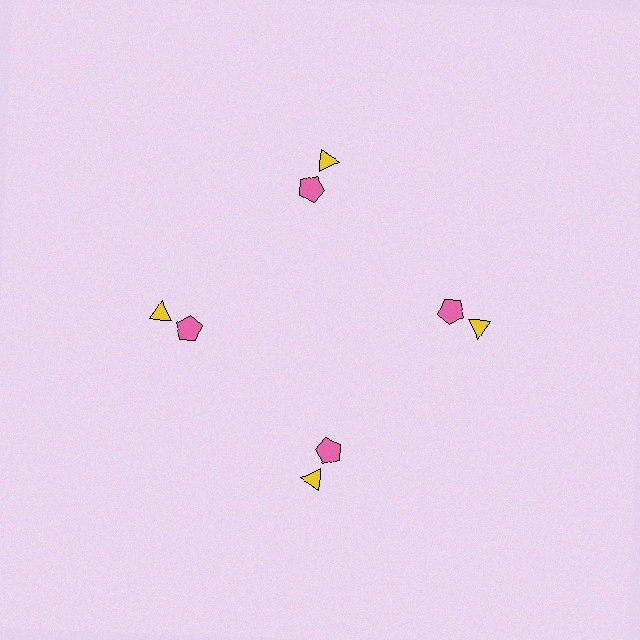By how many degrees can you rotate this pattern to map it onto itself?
The pattern maps onto itself every 90 degrees of rotation.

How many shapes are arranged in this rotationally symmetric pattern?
There are 8 shapes, arranged in 4 groups of 2.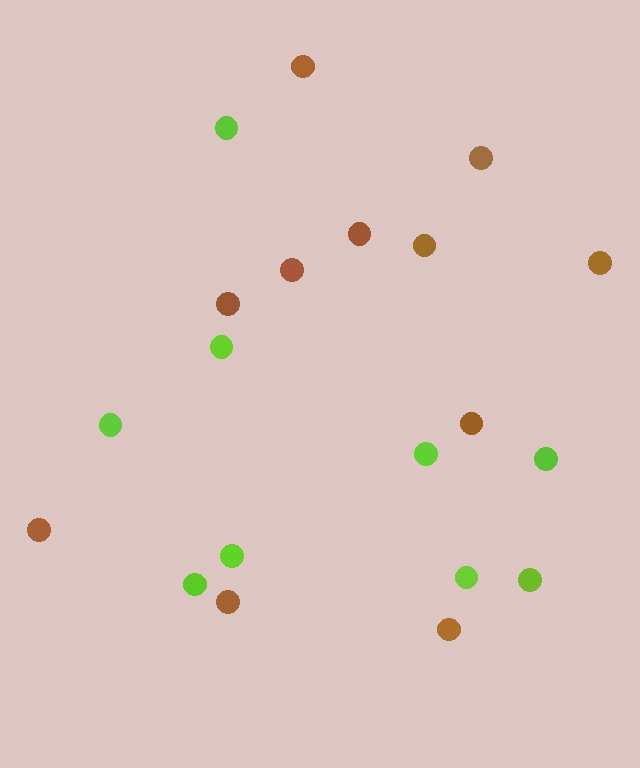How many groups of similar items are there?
There are 2 groups: one group of brown circles (11) and one group of lime circles (9).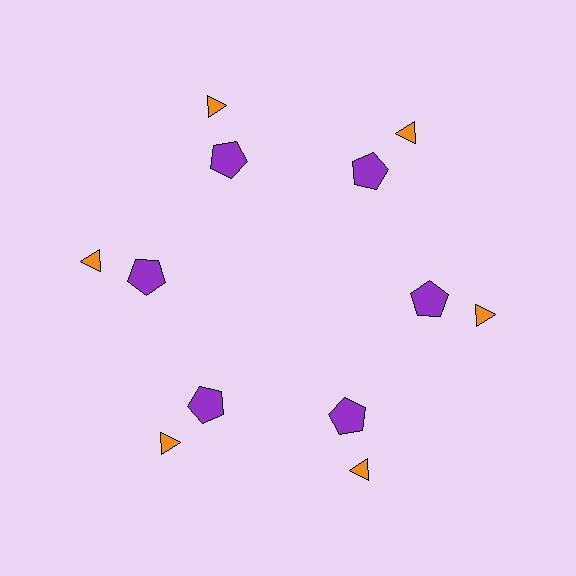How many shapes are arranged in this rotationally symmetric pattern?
There are 12 shapes, arranged in 6 groups of 2.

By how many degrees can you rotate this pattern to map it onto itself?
The pattern maps onto itself every 60 degrees of rotation.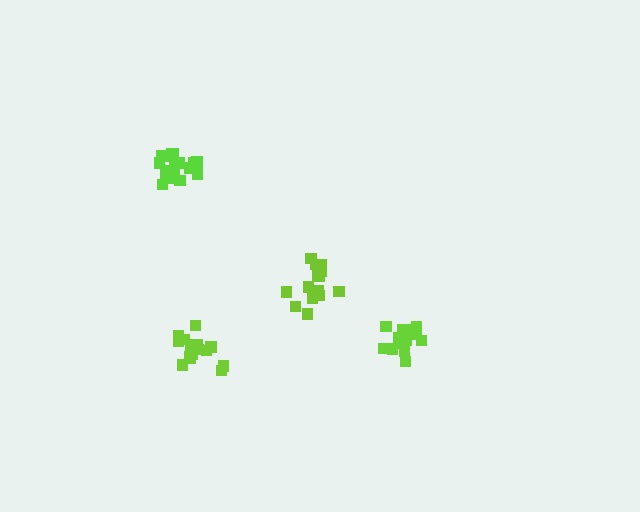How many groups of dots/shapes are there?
There are 4 groups.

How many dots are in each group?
Group 1: 16 dots, Group 2: 14 dots, Group 3: 16 dots, Group 4: 19 dots (65 total).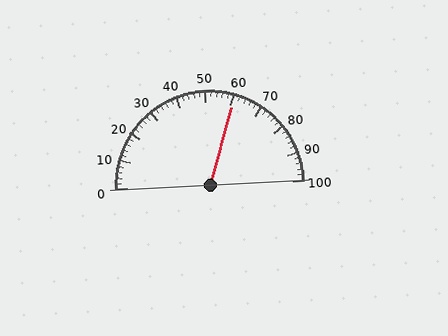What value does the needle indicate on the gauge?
The needle indicates approximately 60.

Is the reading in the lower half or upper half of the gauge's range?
The reading is in the upper half of the range (0 to 100).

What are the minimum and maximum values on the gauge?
The gauge ranges from 0 to 100.